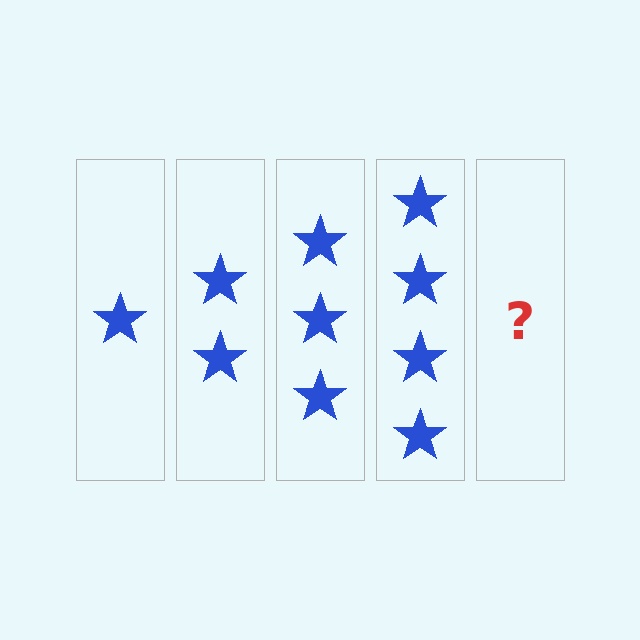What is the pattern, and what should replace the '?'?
The pattern is that each step adds one more star. The '?' should be 5 stars.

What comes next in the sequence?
The next element should be 5 stars.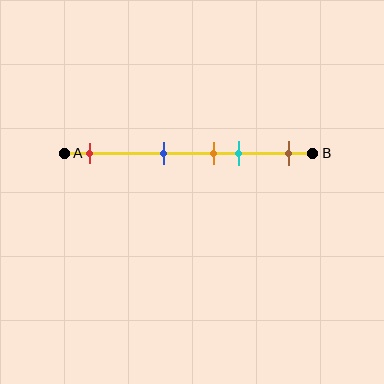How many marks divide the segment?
There are 5 marks dividing the segment.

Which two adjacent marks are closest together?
The orange and cyan marks are the closest adjacent pair.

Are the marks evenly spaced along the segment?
No, the marks are not evenly spaced.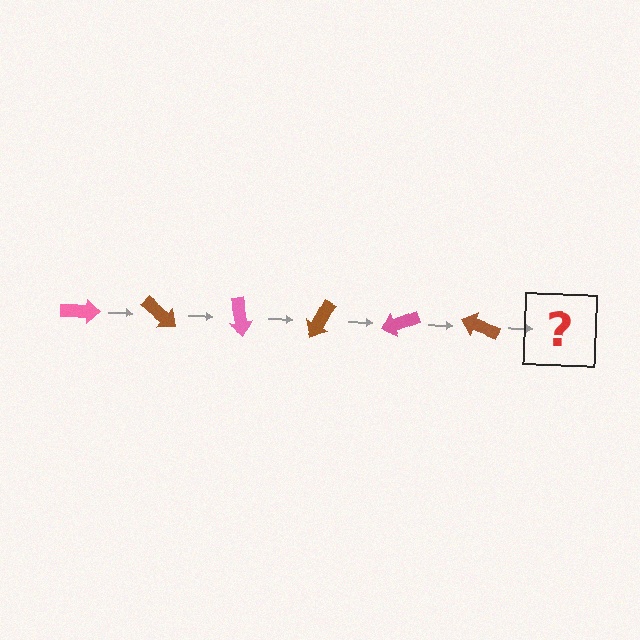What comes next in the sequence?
The next element should be a pink arrow, rotated 240 degrees from the start.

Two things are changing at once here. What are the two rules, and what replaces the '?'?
The two rules are that it rotates 40 degrees each step and the color cycles through pink and brown. The '?' should be a pink arrow, rotated 240 degrees from the start.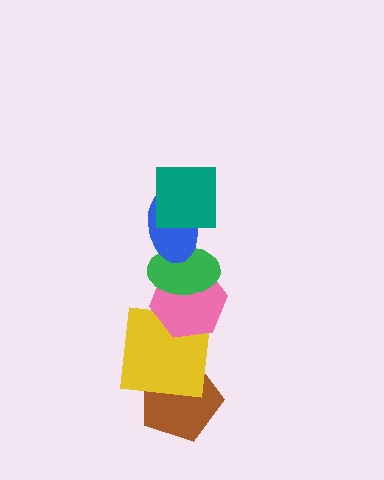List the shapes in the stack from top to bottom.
From top to bottom: the teal square, the blue ellipse, the green ellipse, the pink hexagon, the yellow square, the brown pentagon.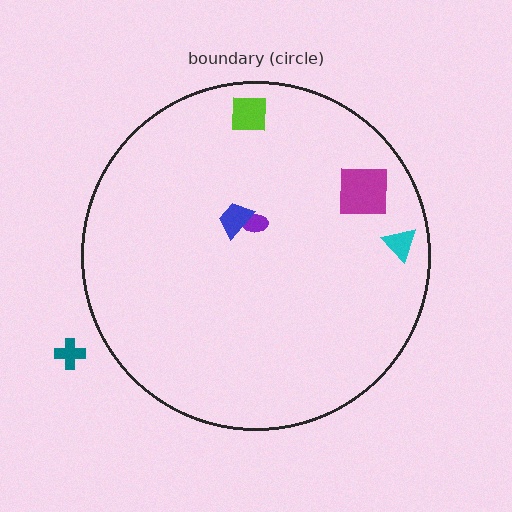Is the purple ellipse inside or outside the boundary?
Inside.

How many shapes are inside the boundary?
5 inside, 1 outside.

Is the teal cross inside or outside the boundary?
Outside.